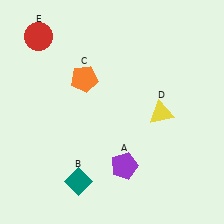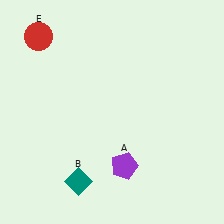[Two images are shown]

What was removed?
The yellow triangle (D), the orange pentagon (C) were removed in Image 2.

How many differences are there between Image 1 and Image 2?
There are 2 differences between the two images.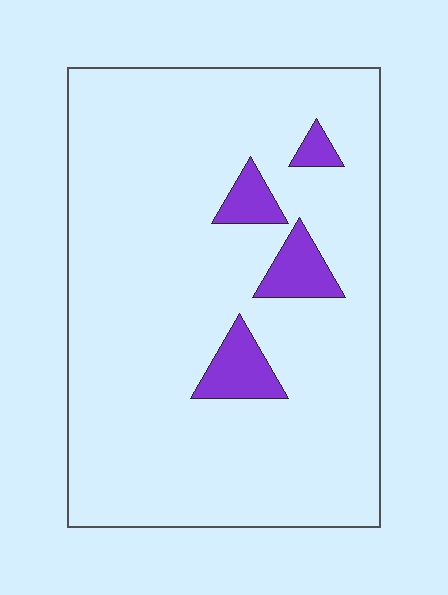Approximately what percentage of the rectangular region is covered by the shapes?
Approximately 10%.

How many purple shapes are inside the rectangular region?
4.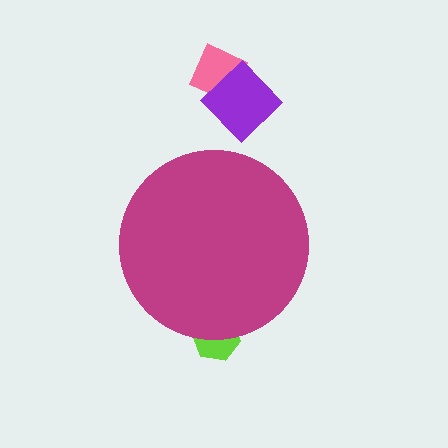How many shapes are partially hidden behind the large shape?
1 shape is partially hidden.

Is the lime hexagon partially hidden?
Yes, the lime hexagon is partially hidden behind the magenta circle.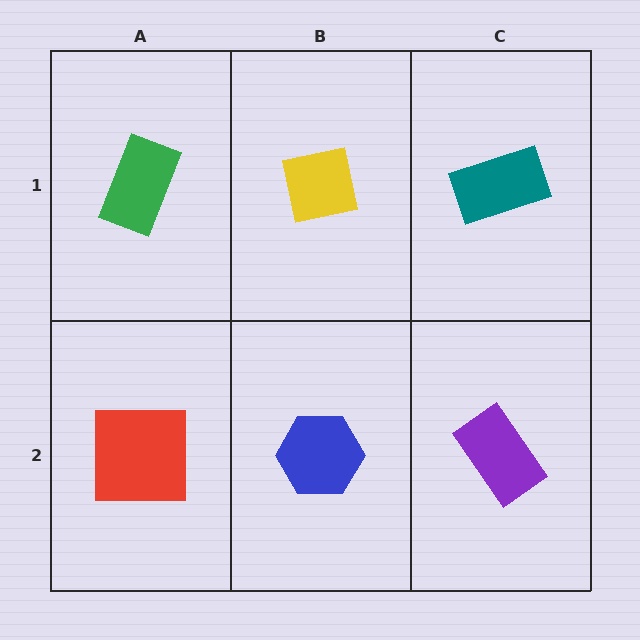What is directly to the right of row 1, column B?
A teal rectangle.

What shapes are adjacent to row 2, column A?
A green rectangle (row 1, column A), a blue hexagon (row 2, column B).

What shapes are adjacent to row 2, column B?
A yellow square (row 1, column B), a red square (row 2, column A), a purple rectangle (row 2, column C).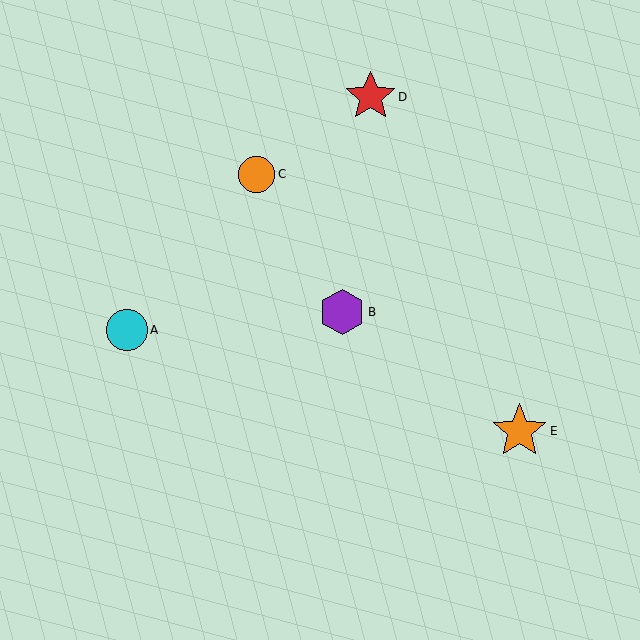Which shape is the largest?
The orange star (labeled E) is the largest.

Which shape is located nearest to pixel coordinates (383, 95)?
The red star (labeled D) at (370, 97) is nearest to that location.